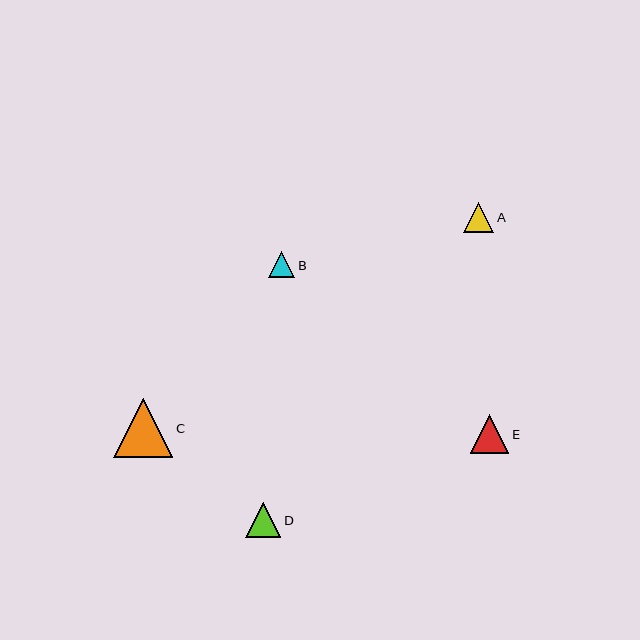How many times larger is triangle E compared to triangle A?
Triangle E is approximately 1.3 times the size of triangle A.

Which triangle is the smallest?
Triangle B is the smallest with a size of approximately 27 pixels.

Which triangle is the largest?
Triangle C is the largest with a size of approximately 59 pixels.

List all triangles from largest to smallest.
From largest to smallest: C, E, D, A, B.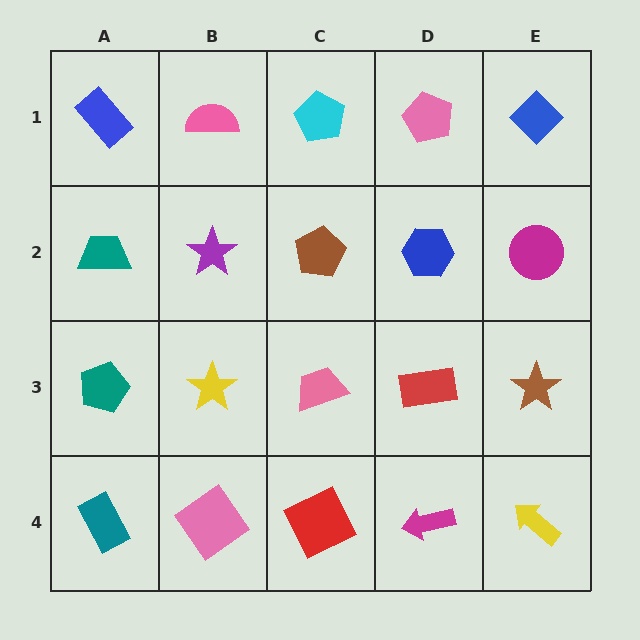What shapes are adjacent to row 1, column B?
A purple star (row 2, column B), a blue rectangle (row 1, column A), a cyan pentagon (row 1, column C).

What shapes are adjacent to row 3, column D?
A blue hexagon (row 2, column D), a magenta arrow (row 4, column D), a pink trapezoid (row 3, column C), a brown star (row 3, column E).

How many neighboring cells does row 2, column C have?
4.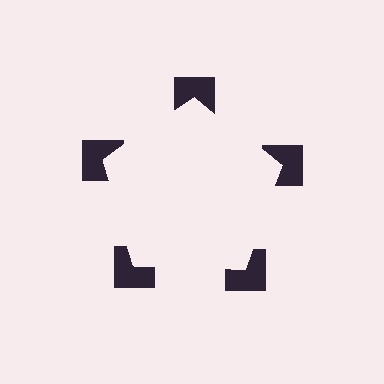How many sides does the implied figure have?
5 sides.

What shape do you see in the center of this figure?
An illusory pentagon — its edges are inferred from the aligned wedge cuts in the notched squares, not physically drawn.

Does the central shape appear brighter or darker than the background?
It typically appears slightly brighter than the background, even though no actual brightness change is drawn.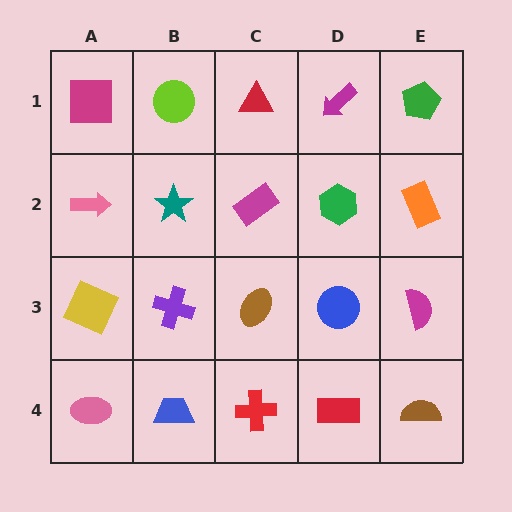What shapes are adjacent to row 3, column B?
A teal star (row 2, column B), a blue trapezoid (row 4, column B), a yellow square (row 3, column A), a brown ellipse (row 3, column C).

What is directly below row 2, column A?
A yellow square.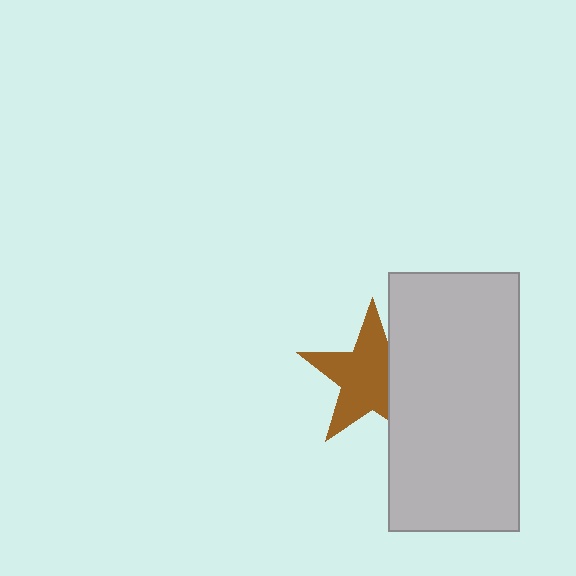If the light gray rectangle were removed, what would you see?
You would see the complete brown star.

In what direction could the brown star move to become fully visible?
The brown star could move left. That would shift it out from behind the light gray rectangle entirely.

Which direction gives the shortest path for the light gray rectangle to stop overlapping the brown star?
Moving right gives the shortest separation.